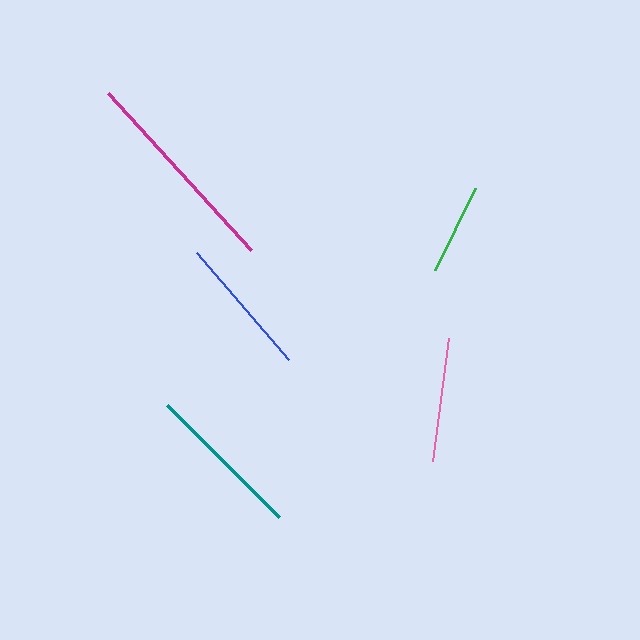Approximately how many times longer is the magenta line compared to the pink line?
The magenta line is approximately 1.7 times the length of the pink line.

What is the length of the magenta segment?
The magenta segment is approximately 212 pixels long.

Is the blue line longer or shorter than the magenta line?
The magenta line is longer than the blue line.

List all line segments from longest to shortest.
From longest to shortest: magenta, teal, blue, pink, green.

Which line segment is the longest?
The magenta line is the longest at approximately 212 pixels.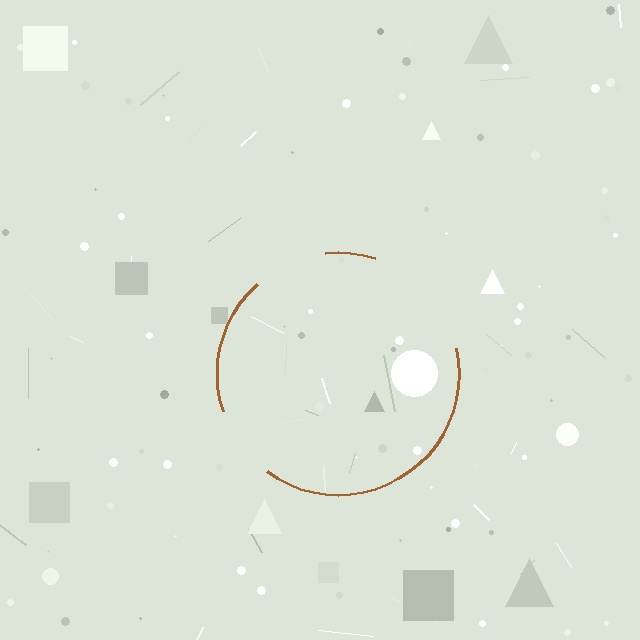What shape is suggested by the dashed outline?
The dashed outline suggests a circle.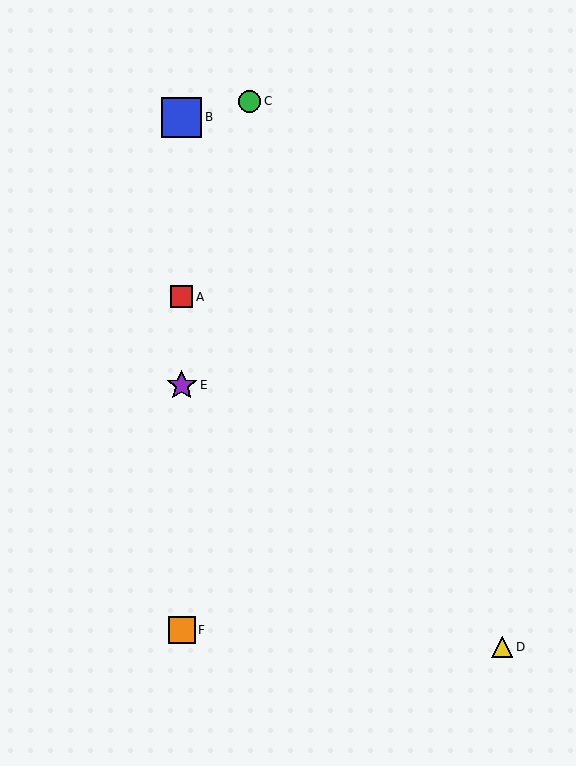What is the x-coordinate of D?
Object D is at x≈502.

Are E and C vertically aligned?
No, E is at x≈182 and C is at x≈249.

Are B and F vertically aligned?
Yes, both are at x≈182.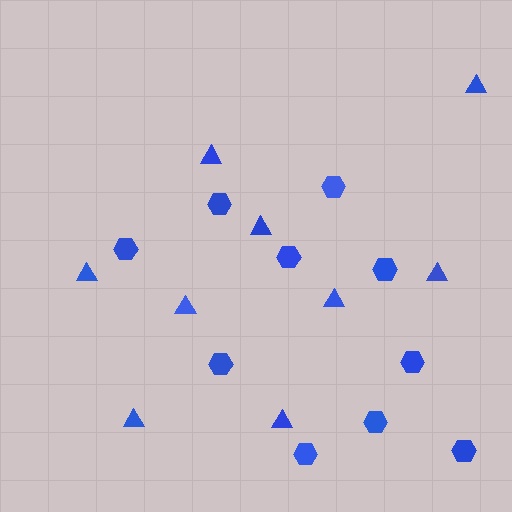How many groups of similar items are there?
There are 2 groups: one group of triangles (9) and one group of hexagons (10).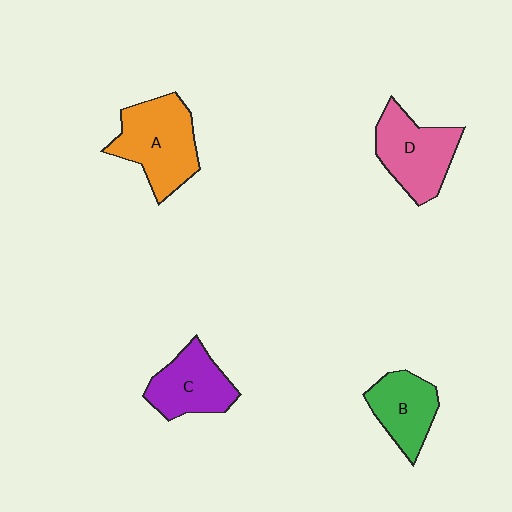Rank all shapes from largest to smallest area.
From largest to smallest: A (orange), D (pink), C (purple), B (green).